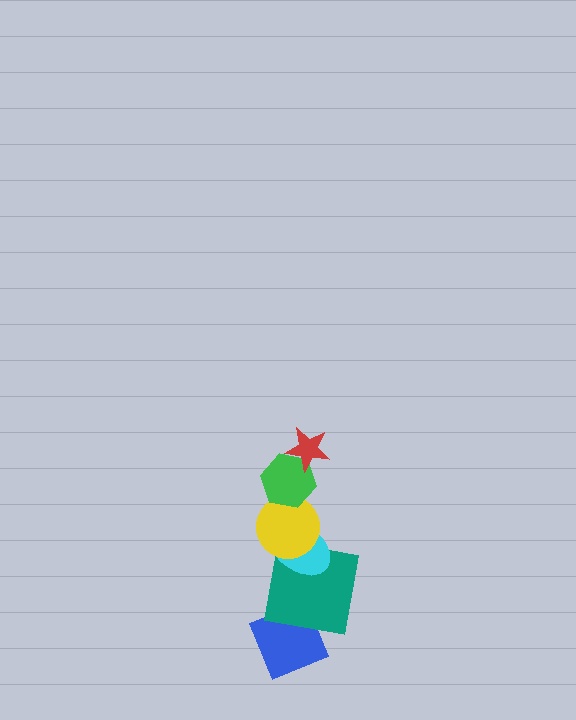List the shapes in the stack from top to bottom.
From top to bottom: the red star, the green hexagon, the yellow circle, the cyan ellipse, the teal square, the blue diamond.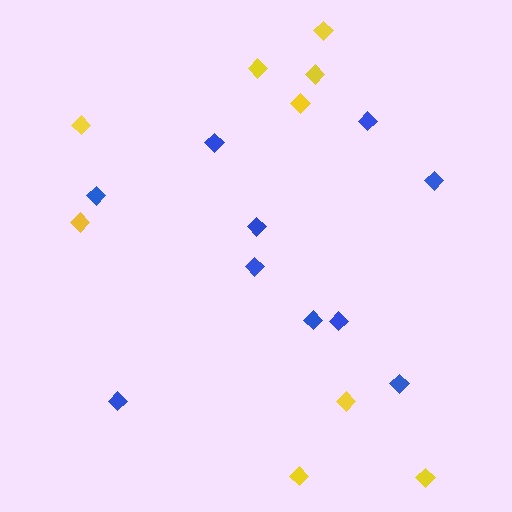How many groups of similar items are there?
There are 2 groups: one group of yellow diamonds (9) and one group of blue diamonds (10).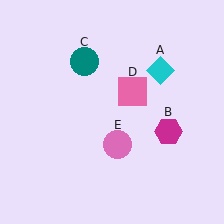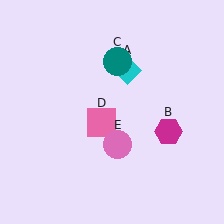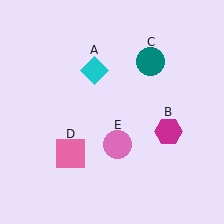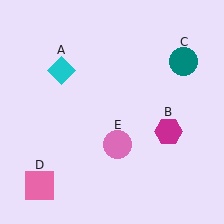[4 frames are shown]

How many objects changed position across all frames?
3 objects changed position: cyan diamond (object A), teal circle (object C), pink square (object D).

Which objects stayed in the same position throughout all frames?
Magenta hexagon (object B) and pink circle (object E) remained stationary.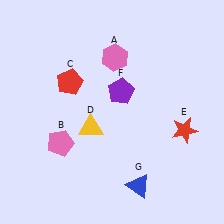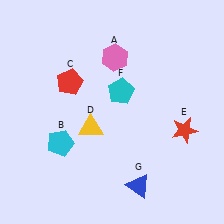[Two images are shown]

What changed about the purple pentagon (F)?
In Image 1, F is purple. In Image 2, it changed to cyan.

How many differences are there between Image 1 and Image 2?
There are 2 differences between the two images.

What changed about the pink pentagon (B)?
In Image 1, B is pink. In Image 2, it changed to cyan.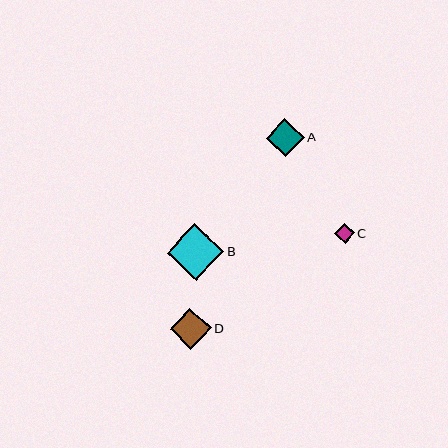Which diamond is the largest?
Diamond B is the largest with a size of approximately 56 pixels.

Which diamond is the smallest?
Diamond C is the smallest with a size of approximately 20 pixels.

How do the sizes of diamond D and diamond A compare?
Diamond D and diamond A are approximately the same size.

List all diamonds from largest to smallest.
From largest to smallest: B, D, A, C.